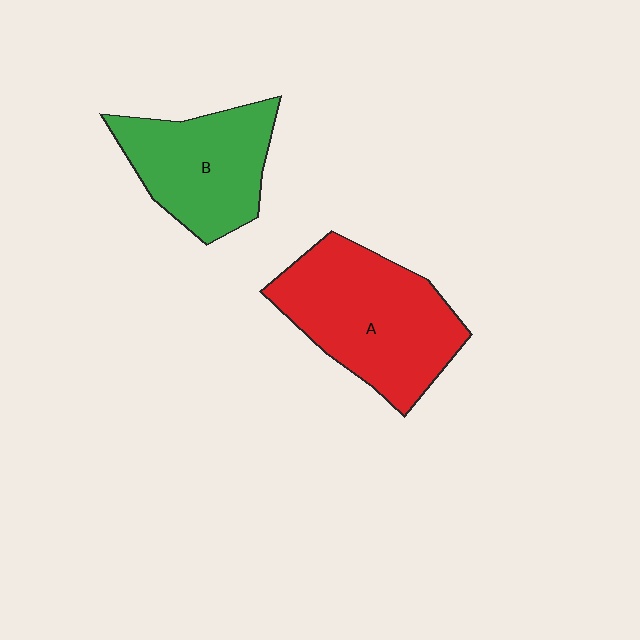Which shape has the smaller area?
Shape B (green).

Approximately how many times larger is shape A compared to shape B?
Approximately 1.3 times.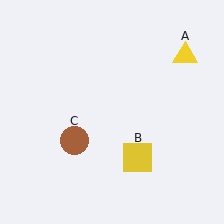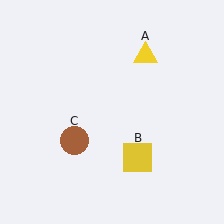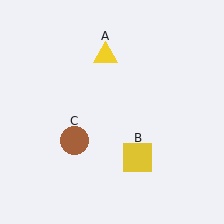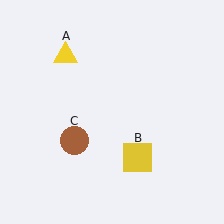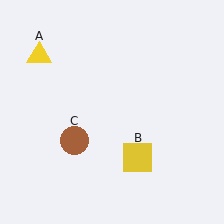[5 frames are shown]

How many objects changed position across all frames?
1 object changed position: yellow triangle (object A).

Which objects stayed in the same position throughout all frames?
Yellow square (object B) and brown circle (object C) remained stationary.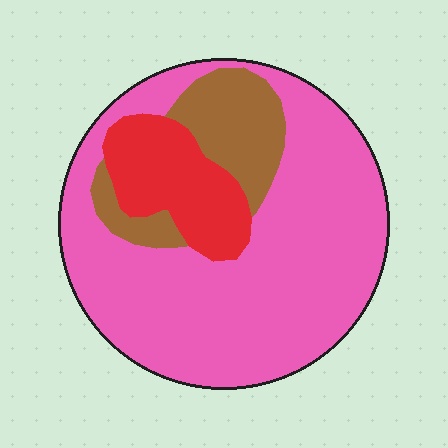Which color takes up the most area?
Pink, at roughly 70%.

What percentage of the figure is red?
Red takes up less than a sixth of the figure.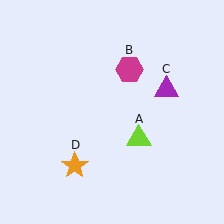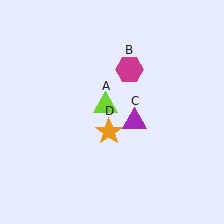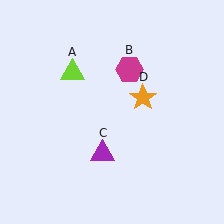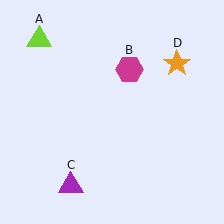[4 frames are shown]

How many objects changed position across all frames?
3 objects changed position: lime triangle (object A), purple triangle (object C), orange star (object D).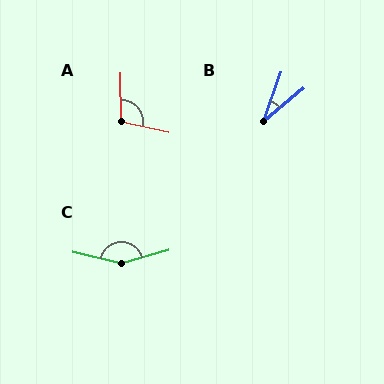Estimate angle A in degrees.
Approximately 103 degrees.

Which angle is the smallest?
B, at approximately 31 degrees.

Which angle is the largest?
C, at approximately 151 degrees.